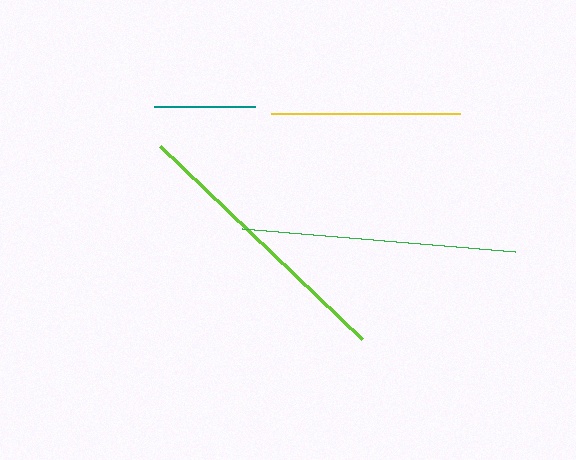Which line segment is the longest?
The lime line is the longest at approximately 279 pixels.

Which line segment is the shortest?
The teal line is the shortest at approximately 101 pixels.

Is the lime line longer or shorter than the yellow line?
The lime line is longer than the yellow line.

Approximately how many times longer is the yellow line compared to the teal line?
The yellow line is approximately 1.9 times the length of the teal line.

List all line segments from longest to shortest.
From longest to shortest: lime, green, yellow, teal.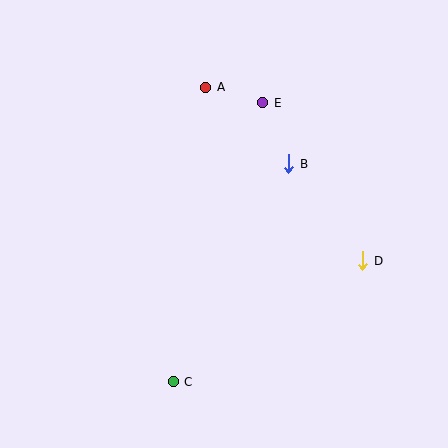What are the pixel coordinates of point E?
Point E is at (263, 103).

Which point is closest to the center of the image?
Point B at (289, 164) is closest to the center.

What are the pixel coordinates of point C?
Point C is at (173, 382).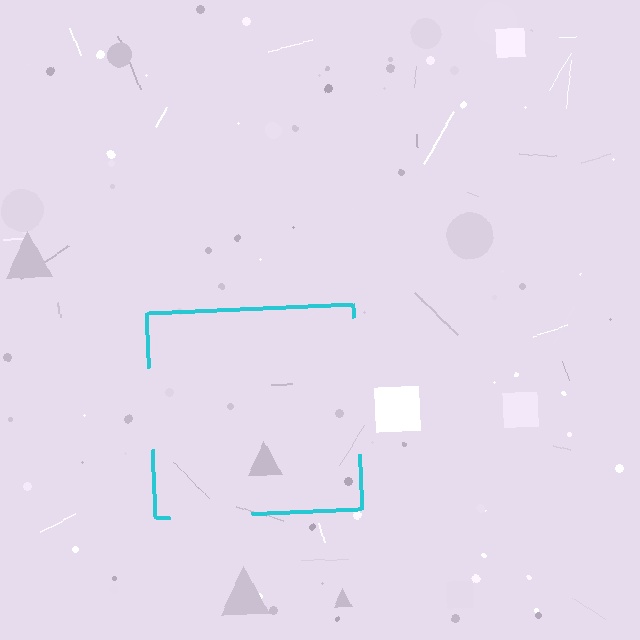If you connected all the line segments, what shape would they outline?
They would outline a square.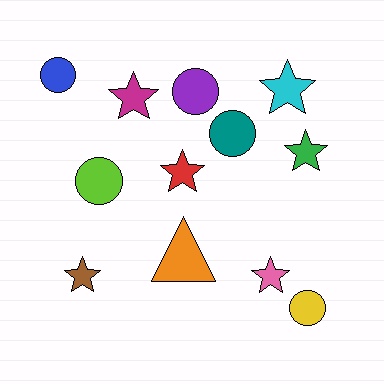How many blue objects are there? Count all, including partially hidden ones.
There is 1 blue object.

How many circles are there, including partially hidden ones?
There are 5 circles.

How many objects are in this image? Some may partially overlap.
There are 12 objects.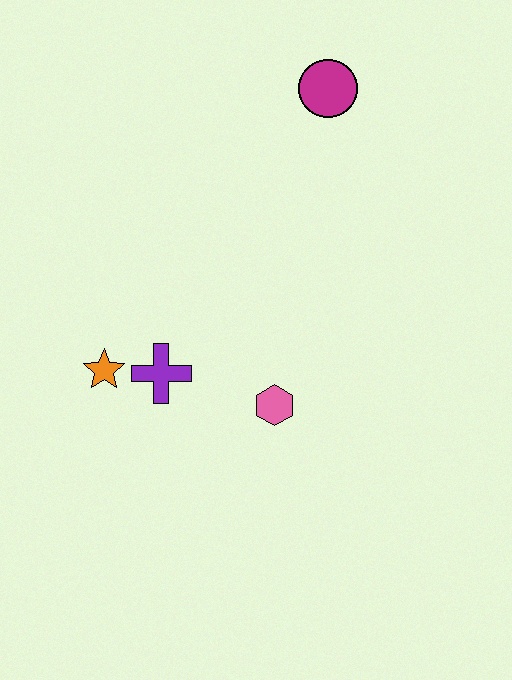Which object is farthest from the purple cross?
The magenta circle is farthest from the purple cross.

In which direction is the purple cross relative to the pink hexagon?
The purple cross is to the left of the pink hexagon.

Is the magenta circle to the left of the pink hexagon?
No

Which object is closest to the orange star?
The purple cross is closest to the orange star.